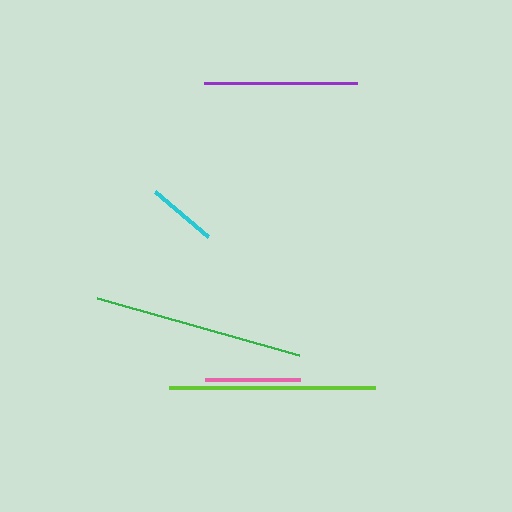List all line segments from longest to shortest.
From longest to shortest: green, lime, purple, pink, cyan.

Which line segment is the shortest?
The cyan line is the shortest at approximately 70 pixels.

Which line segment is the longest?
The green line is the longest at approximately 210 pixels.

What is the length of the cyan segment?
The cyan segment is approximately 70 pixels long.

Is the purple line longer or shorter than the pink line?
The purple line is longer than the pink line.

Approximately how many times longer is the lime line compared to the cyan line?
The lime line is approximately 2.9 times the length of the cyan line.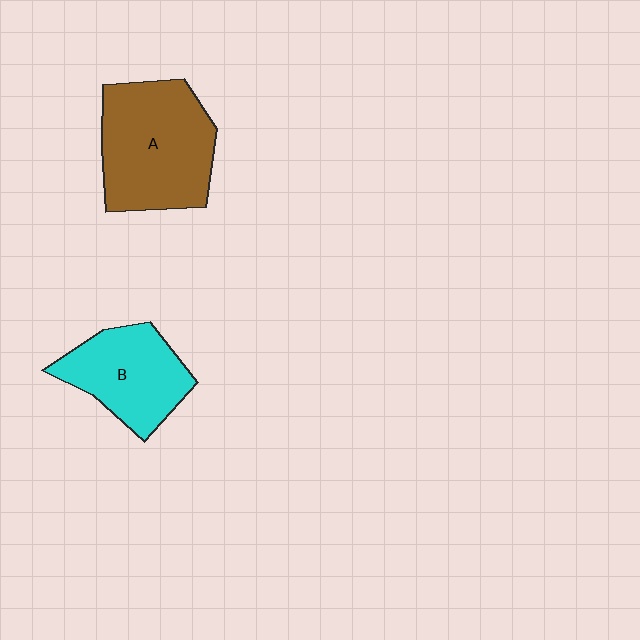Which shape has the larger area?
Shape A (brown).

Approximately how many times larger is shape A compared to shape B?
Approximately 1.4 times.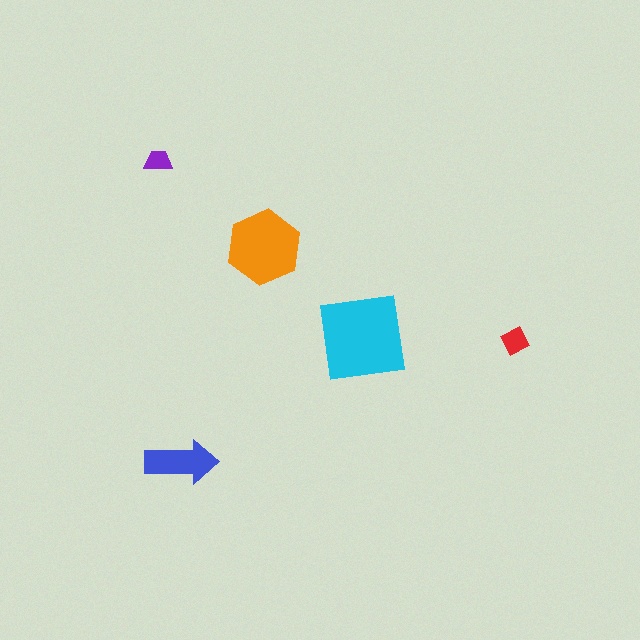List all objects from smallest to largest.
The purple trapezoid, the red diamond, the blue arrow, the orange hexagon, the cyan square.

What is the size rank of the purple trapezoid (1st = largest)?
5th.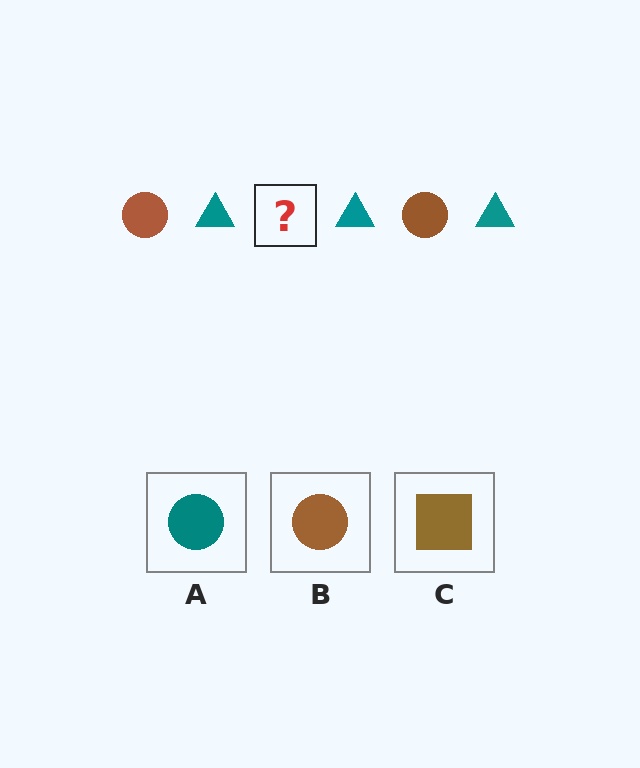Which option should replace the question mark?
Option B.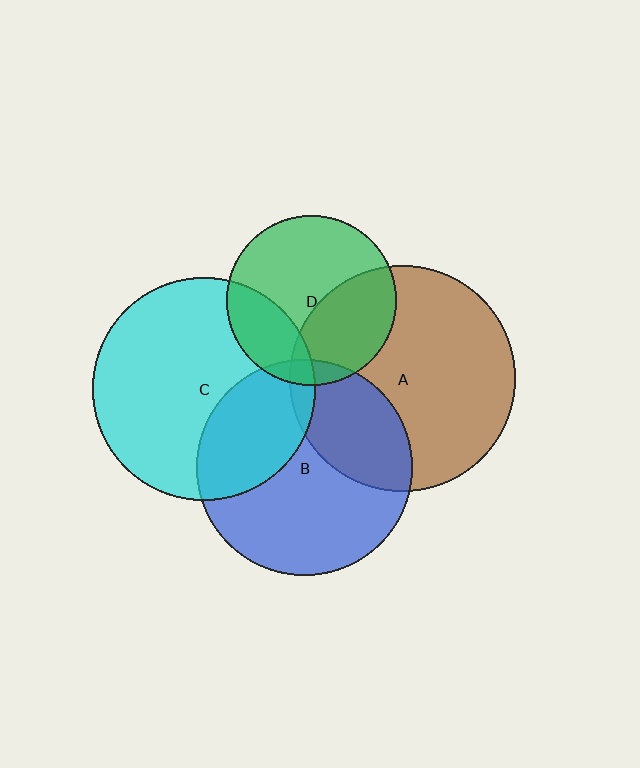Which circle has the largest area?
Circle A (brown).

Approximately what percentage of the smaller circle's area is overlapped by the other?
Approximately 5%.